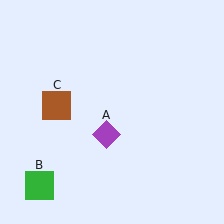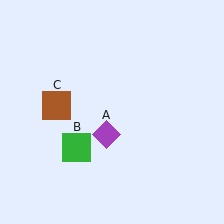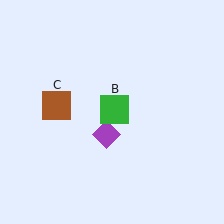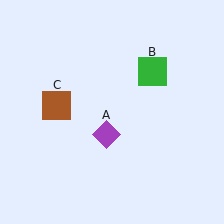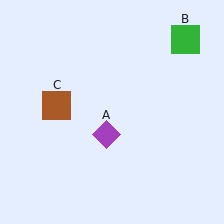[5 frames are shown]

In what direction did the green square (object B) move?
The green square (object B) moved up and to the right.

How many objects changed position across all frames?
1 object changed position: green square (object B).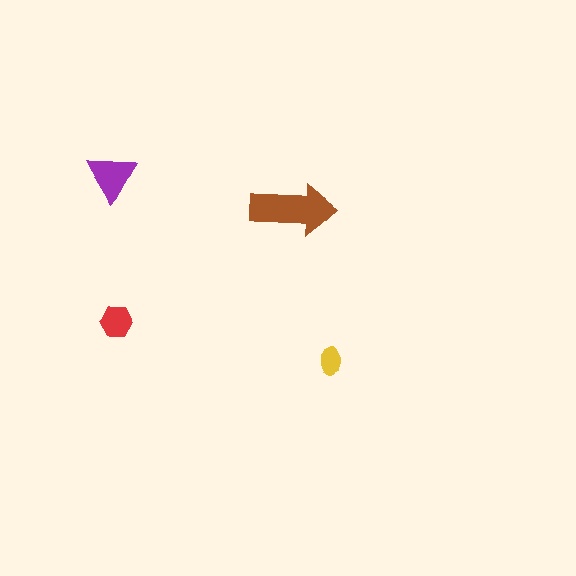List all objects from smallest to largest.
The yellow ellipse, the red hexagon, the purple triangle, the brown arrow.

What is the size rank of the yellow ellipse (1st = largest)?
4th.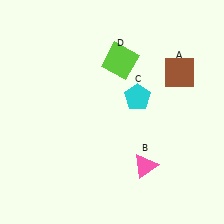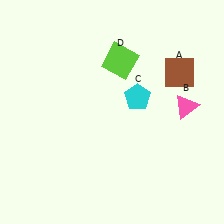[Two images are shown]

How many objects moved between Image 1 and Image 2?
1 object moved between the two images.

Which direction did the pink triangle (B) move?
The pink triangle (B) moved up.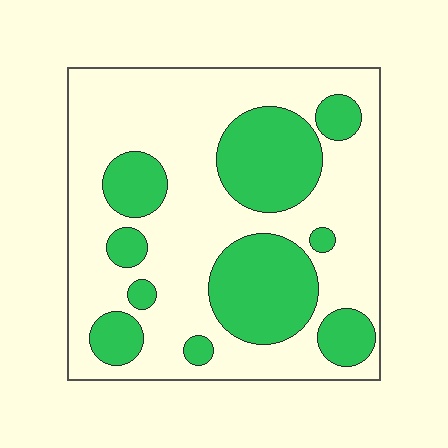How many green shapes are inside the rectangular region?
10.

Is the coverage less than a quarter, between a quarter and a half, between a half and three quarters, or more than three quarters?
Between a quarter and a half.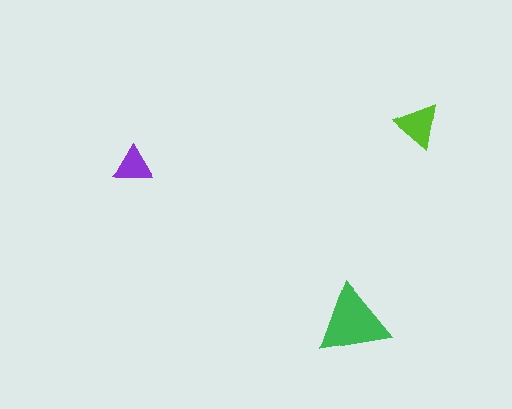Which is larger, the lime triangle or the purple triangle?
The lime one.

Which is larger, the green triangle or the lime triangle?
The green one.